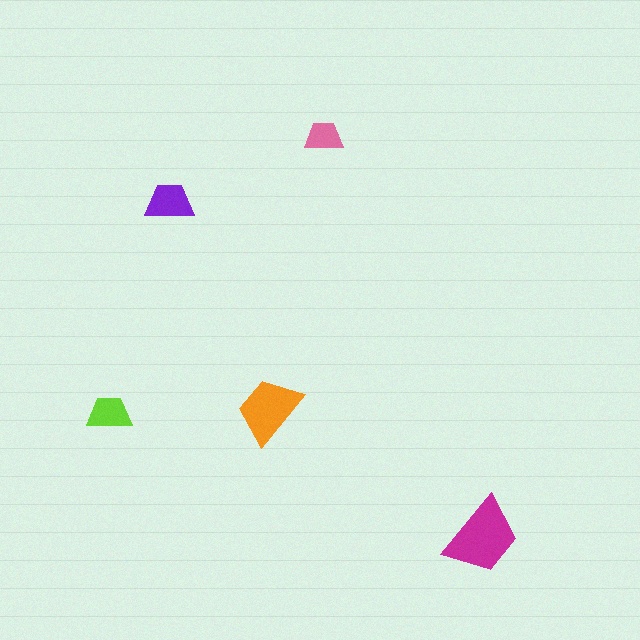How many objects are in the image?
There are 5 objects in the image.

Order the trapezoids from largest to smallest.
the magenta one, the orange one, the purple one, the lime one, the pink one.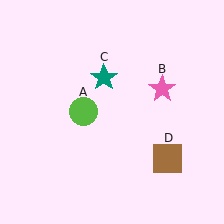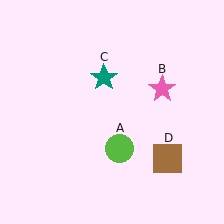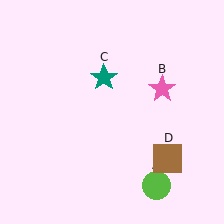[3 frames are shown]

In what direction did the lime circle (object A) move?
The lime circle (object A) moved down and to the right.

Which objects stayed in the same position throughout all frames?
Pink star (object B) and teal star (object C) and brown square (object D) remained stationary.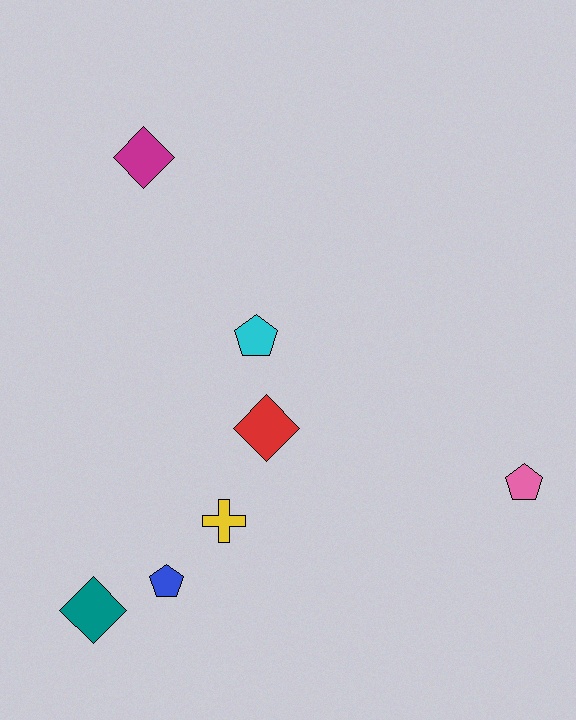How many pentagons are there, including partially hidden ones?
There are 3 pentagons.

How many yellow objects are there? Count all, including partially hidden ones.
There is 1 yellow object.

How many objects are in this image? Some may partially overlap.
There are 7 objects.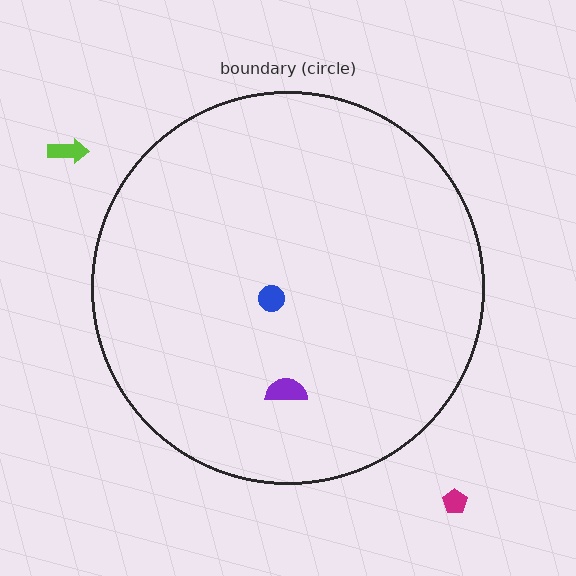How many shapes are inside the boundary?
2 inside, 2 outside.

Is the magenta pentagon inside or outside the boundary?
Outside.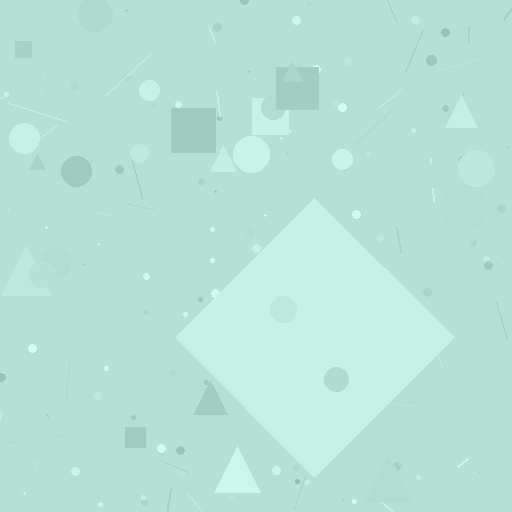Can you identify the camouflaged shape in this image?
The camouflaged shape is a diamond.